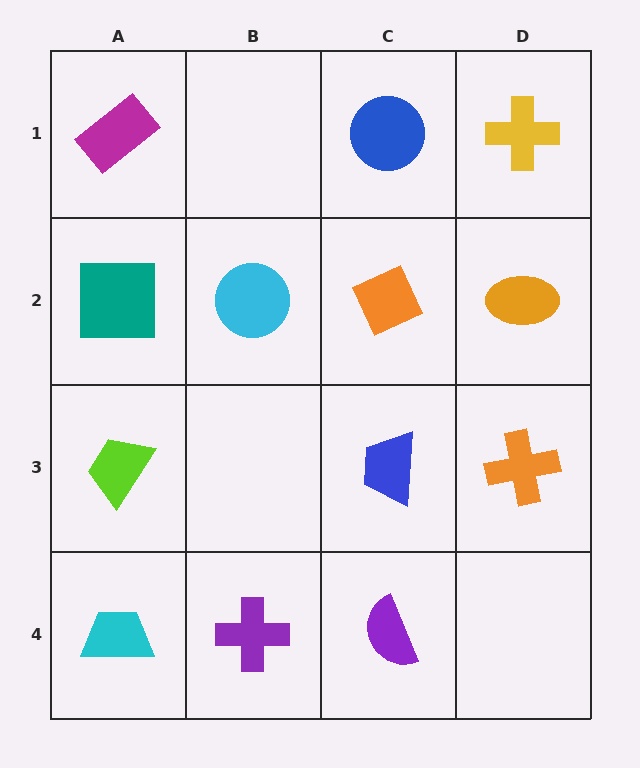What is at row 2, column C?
An orange diamond.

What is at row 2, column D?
An orange ellipse.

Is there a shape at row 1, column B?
No, that cell is empty.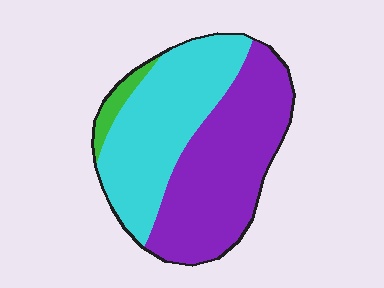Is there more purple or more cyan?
Purple.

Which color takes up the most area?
Purple, at roughly 50%.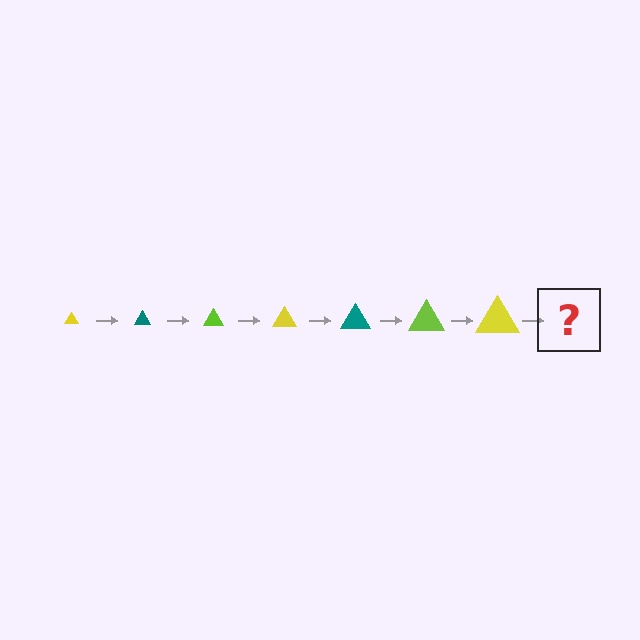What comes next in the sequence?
The next element should be a teal triangle, larger than the previous one.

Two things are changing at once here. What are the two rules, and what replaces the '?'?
The two rules are that the triangle grows larger each step and the color cycles through yellow, teal, and lime. The '?' should be a teal triangle, larger than the previous one.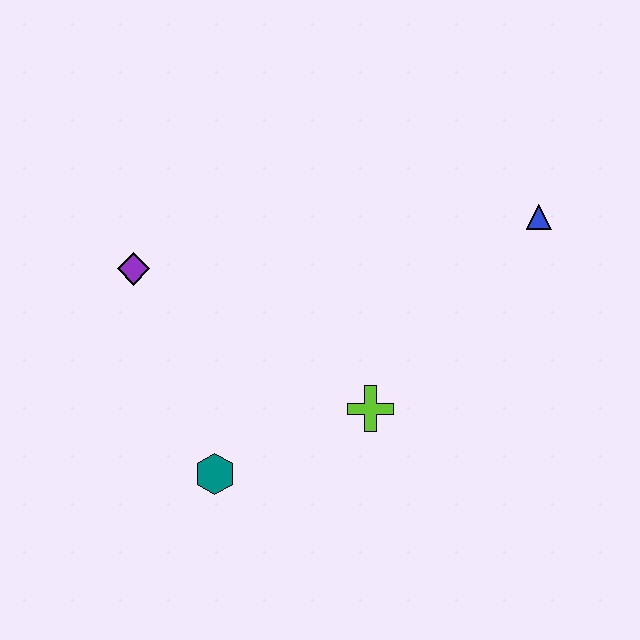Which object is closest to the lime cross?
The teal hexagon is closest to the lime cross.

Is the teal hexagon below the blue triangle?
Yes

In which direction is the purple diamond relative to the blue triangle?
The purple diamond is to the left of the blue triangle.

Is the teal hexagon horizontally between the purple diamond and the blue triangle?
Yes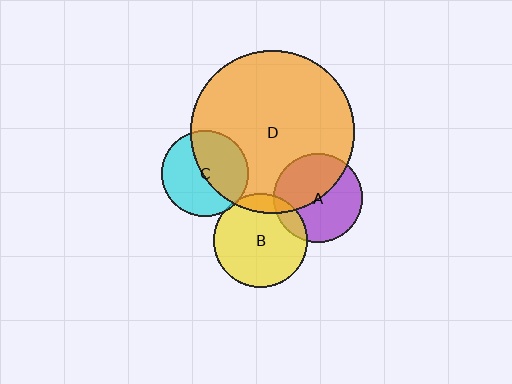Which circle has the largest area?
Circle D (orange).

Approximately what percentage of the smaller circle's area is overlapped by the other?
Approximately 15%.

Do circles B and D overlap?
Yes.